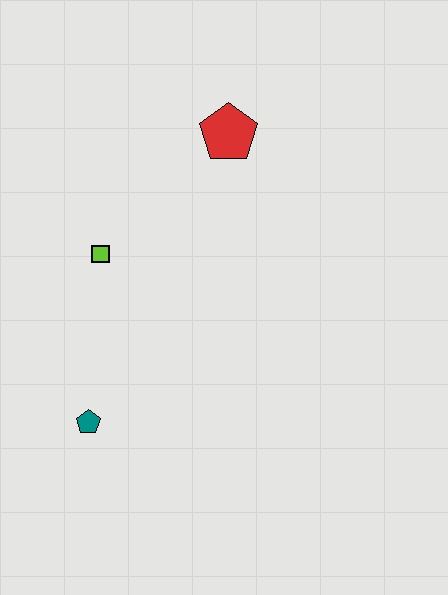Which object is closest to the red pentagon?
The lime square is closest to the red pentagon.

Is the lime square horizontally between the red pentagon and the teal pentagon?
Yes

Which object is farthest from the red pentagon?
The teal pentagon is farthest from the red pentagon.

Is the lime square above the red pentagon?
No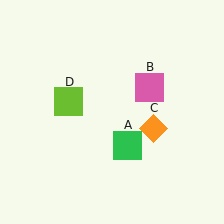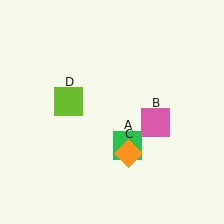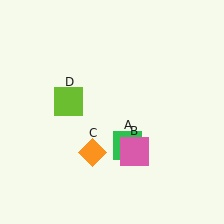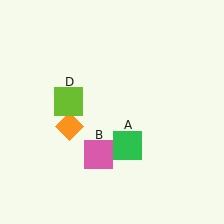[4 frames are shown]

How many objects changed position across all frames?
2 objects changed position: pink square (object B), orange diamond (object C).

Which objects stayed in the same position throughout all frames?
Green square (object A) and lime square (object D) remained stationary.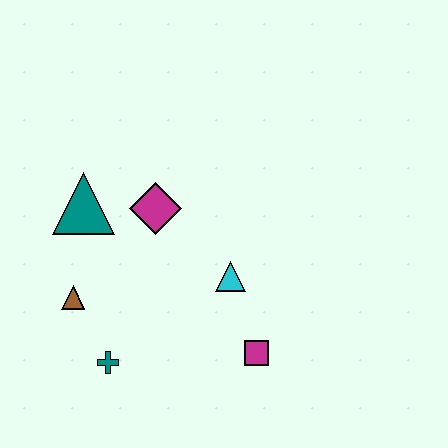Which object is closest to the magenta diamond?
The teal triangle is closest to the magenta diamond.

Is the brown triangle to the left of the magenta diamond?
Yes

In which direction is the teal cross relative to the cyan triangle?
The teal cross is to the left of the cyan triangle.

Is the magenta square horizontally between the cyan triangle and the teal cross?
No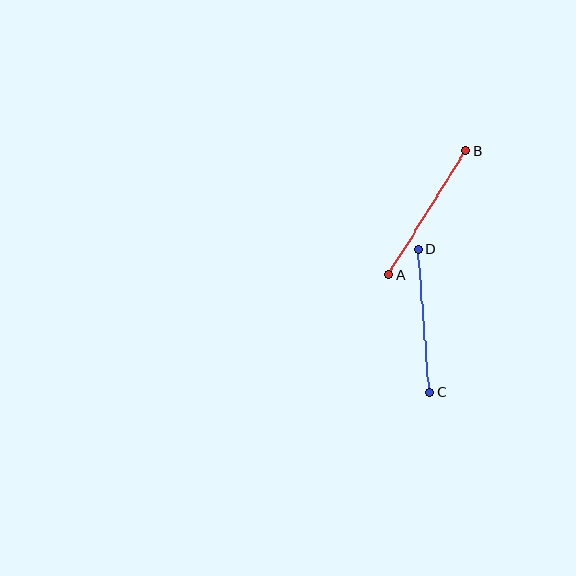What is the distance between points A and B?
The distance is approximately 146 pixels.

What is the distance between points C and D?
The distance is approximately 143 pixels.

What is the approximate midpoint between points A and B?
The midpoint is at approximately (427, 213) pixels.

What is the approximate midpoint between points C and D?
The midpoint is at approximately (424, 321) pixels.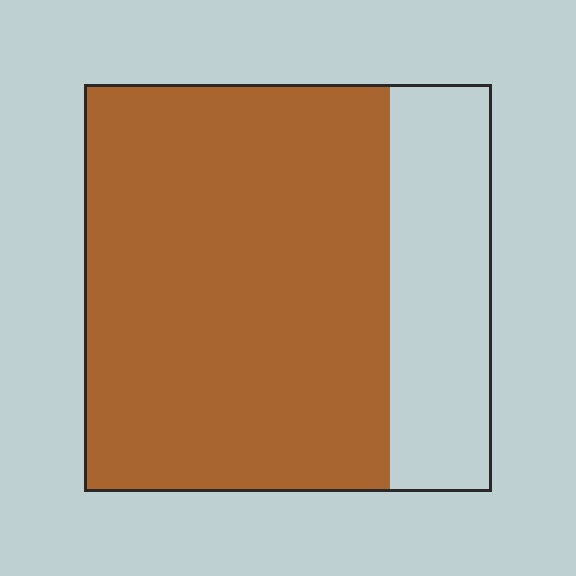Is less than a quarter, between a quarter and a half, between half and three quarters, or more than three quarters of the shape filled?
More than three quarters.